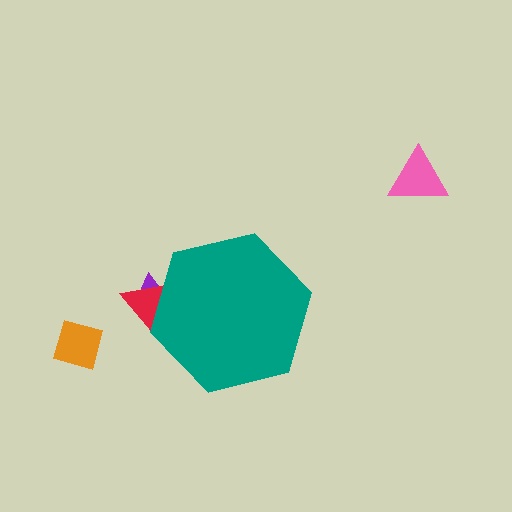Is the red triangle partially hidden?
Yes, the red triangle is partially hidden behind the teal hexagon.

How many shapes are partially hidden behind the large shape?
2 shapes are partially hidden.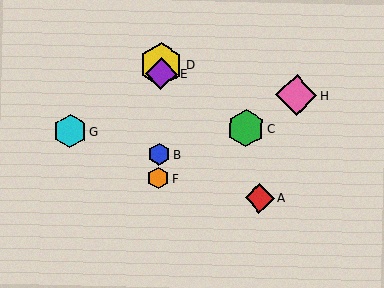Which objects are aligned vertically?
Objects B, D, E, F are aligned vertically.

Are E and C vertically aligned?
No, E is at x≈161 and C is at x≈246.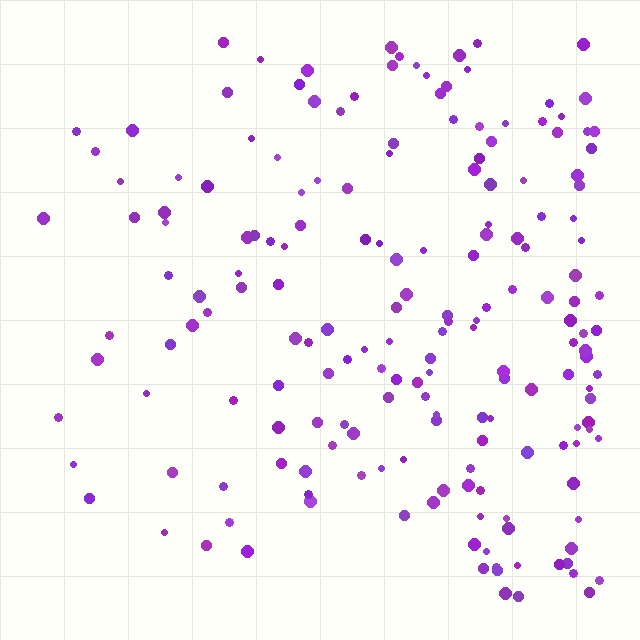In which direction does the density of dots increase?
From left to right, with the right side densest.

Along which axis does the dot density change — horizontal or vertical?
Horizontal.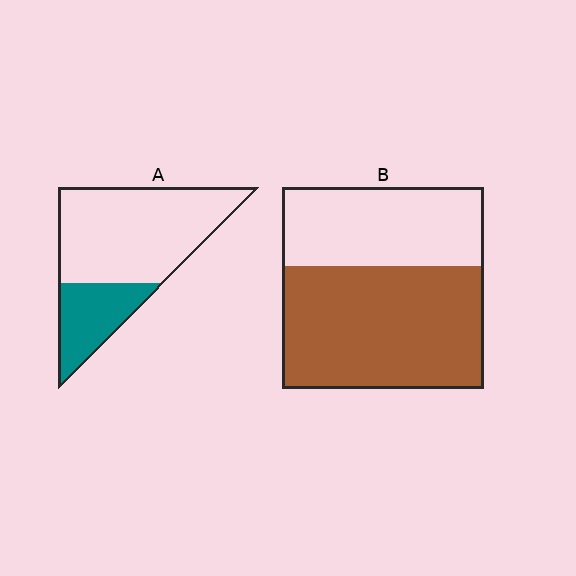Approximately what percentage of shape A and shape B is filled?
A is approximately 30% and B is approximately 60%.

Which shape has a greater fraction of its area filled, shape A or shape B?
Shape B.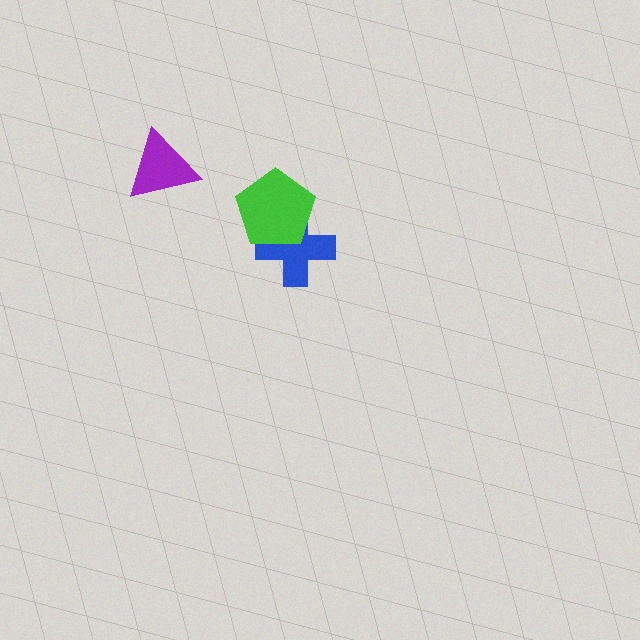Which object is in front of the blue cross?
The green pentagon is in front of the blue cross.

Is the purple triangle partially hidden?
No, no other shape covers it.